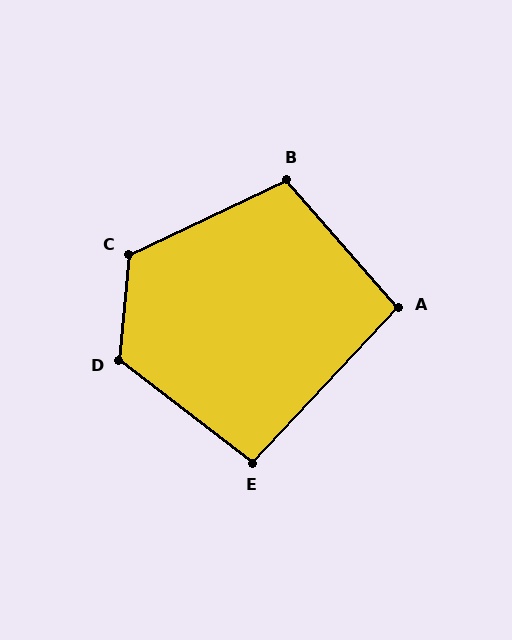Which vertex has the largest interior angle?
D, at approximately 122 degrees.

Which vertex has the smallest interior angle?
A, at approximately 95 degrees.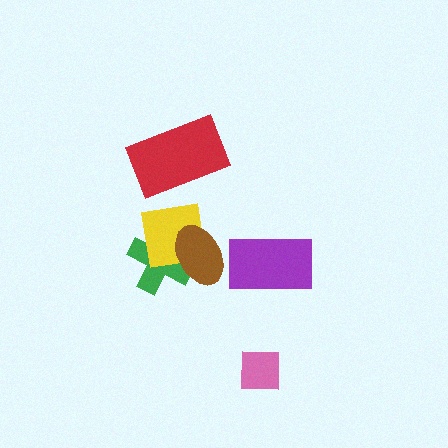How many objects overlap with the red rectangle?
0 objects overlap with the red rectangle.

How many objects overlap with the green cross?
2 objects overlap with the green cross.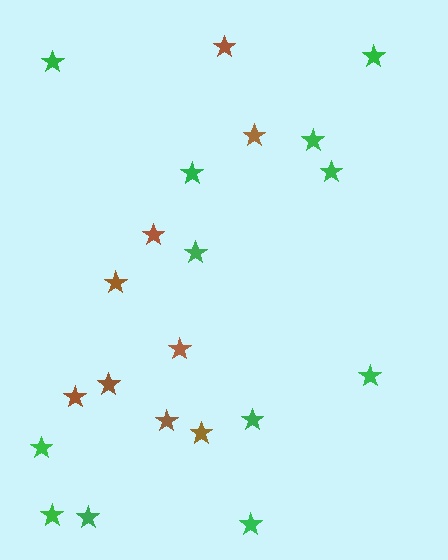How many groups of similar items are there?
There are 2 groups: one group of brown stars (9) and one group of green stars (12).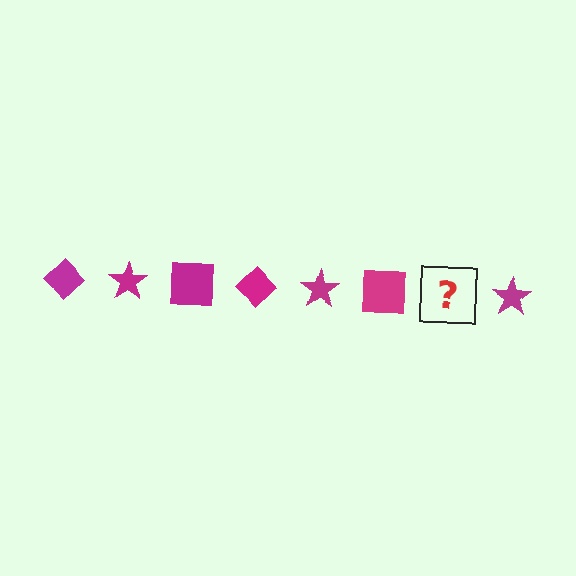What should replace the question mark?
The question mark should be replaced with a magenta diamond.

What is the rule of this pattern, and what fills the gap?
The rule is that the pattern cycles through diamond, star, square shapes in magenta. The gap should be filled with a magenta diamond.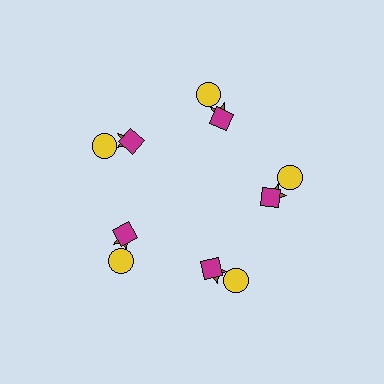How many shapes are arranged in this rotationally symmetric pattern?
There are 15 shapes, arranged in 5 groups of 3.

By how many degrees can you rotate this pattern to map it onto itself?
The pattern maps onto itself every 72 degrees of rotation.